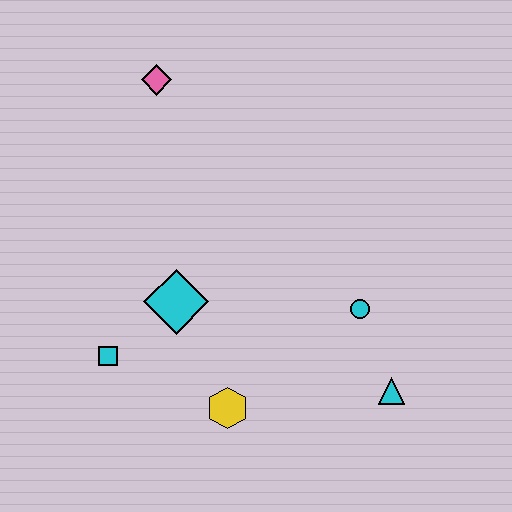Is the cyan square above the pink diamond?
No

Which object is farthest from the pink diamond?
The cyan triangle is farthest from the pink diamond.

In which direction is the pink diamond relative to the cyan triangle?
The pink diamond is above the cyan triangle.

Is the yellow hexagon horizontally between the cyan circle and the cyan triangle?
No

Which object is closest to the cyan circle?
The cyan triangle is closest to the cyan circle.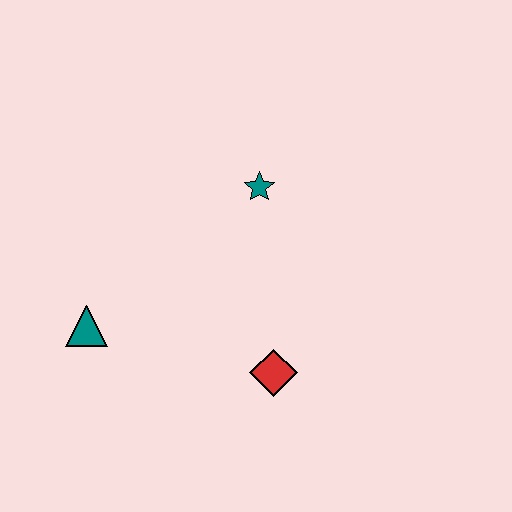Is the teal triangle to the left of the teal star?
Yes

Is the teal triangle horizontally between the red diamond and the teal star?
No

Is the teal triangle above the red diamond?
Yes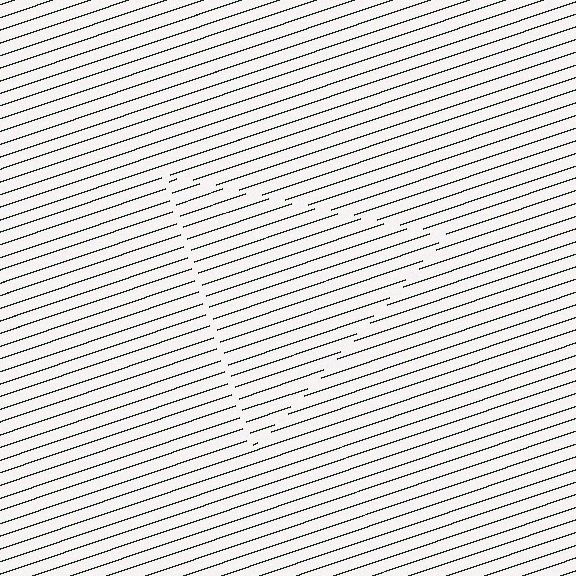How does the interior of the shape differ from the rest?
The interior of the shape contains the same grating, shifted by half a period — the contour is defined by the phase discontinuity where line-ends from the inner and outer gratings abut.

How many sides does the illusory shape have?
3 sides — the line-ends trace a triangle.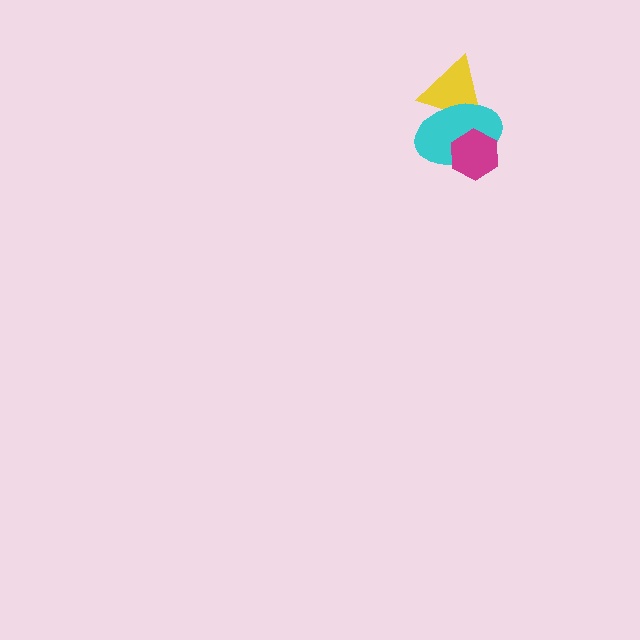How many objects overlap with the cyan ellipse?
2 objects overlap with the cyan ellipse.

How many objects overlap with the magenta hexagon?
1 object overlaps with the magenta hexagon.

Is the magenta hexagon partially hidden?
No, no other shape covers it.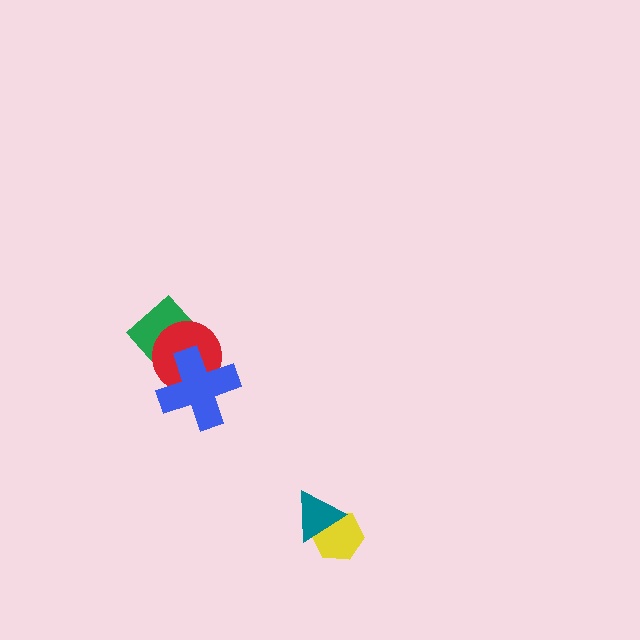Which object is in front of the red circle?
The blue cross is in front of the red circle.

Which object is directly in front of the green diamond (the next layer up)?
The red circle is directly in front of the green diamond.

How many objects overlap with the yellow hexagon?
1 object overlaps with the yellow hexagon.